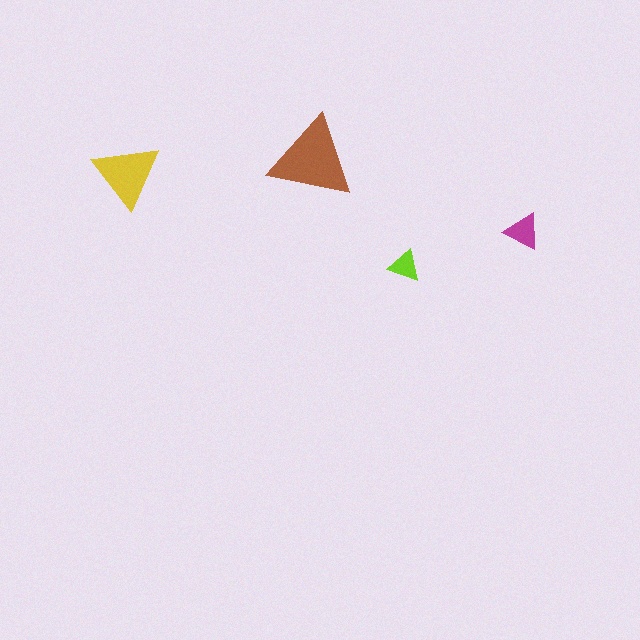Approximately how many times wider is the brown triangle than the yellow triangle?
About 1.5 times wider.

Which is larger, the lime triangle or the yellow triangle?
The yellow one.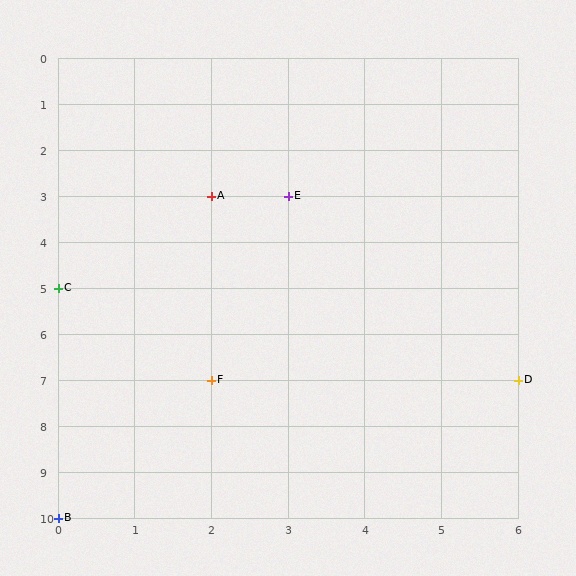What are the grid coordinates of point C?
Point C is at grid coordinates (0, 5).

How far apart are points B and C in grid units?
Points B and C are 5 rows apart.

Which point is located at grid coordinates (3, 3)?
Point E is at (3, 3).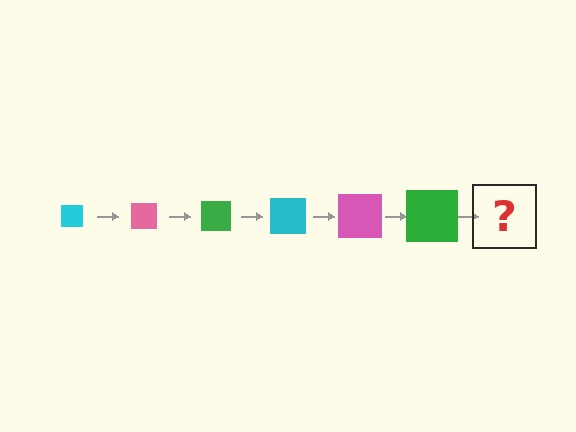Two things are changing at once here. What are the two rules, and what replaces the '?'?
The two rules are that the square grows larger each step and the color cycles through cyan, pink, and green. The '?' should be a cyan square, larger than the previous one.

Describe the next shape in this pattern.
It should be a cyan square, larger than the previous one.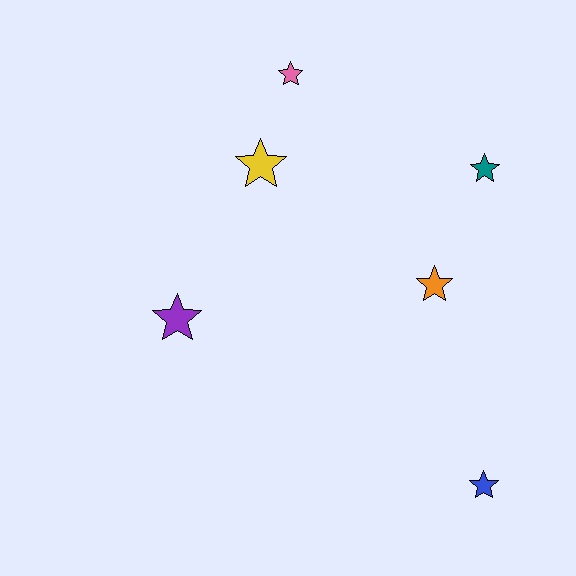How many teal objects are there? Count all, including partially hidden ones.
There is 1 teal object.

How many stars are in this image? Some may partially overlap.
There are 6 stars.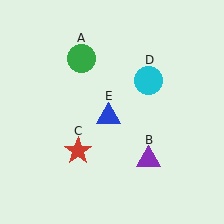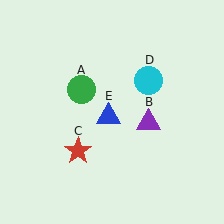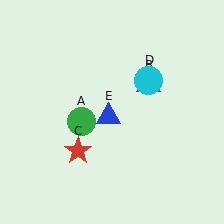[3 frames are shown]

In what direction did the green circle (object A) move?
The green circle (object A) moved down.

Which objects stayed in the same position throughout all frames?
Red star (object C) and cyan circle (object D) and blue triangle (object E) remained stationary.